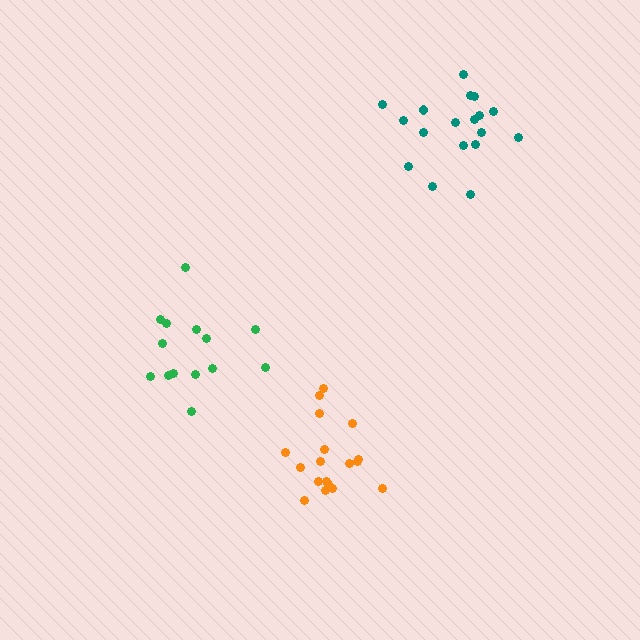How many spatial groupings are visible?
There are 3 spatial groupings.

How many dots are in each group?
Group 1: 18 dots, Group 2: 18 dots, Group 3: 14 dots (50 total).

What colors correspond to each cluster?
The clusters are colored: teal, orange, green.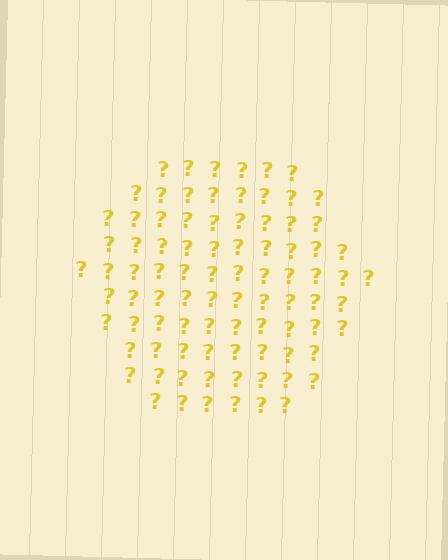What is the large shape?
The large shape is a hexagon.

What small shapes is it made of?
It is made of small question marks.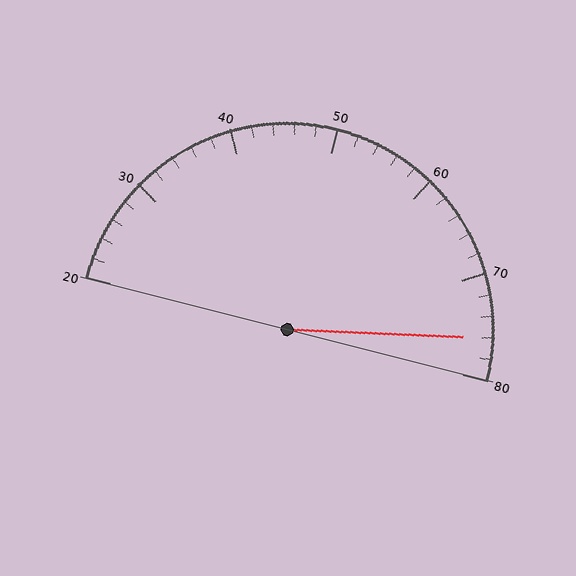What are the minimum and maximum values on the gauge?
The gauge ranges from 20 to 80.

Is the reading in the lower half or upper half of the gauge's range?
The reading is in the upper half of the range (20 to 80).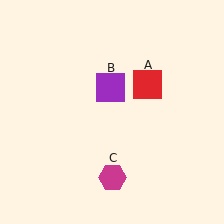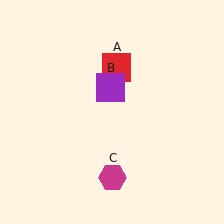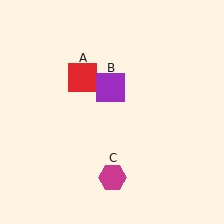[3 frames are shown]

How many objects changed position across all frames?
1 object changed position: red square (object A).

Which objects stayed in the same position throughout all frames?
Purple square (object B) and magenta hexagon (object C) remained stationary.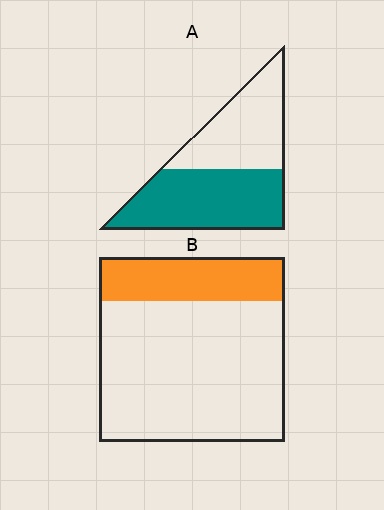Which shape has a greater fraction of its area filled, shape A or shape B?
Shape A.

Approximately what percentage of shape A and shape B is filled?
A is approximately 55% and B is approximately 25%.